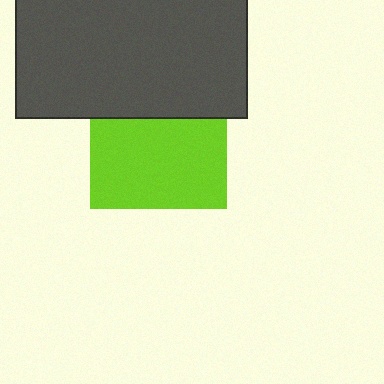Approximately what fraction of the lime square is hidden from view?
Roughly 35% of the lime square is hidden behind the dark gray rectangle.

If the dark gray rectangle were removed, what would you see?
You would see the complete lime square.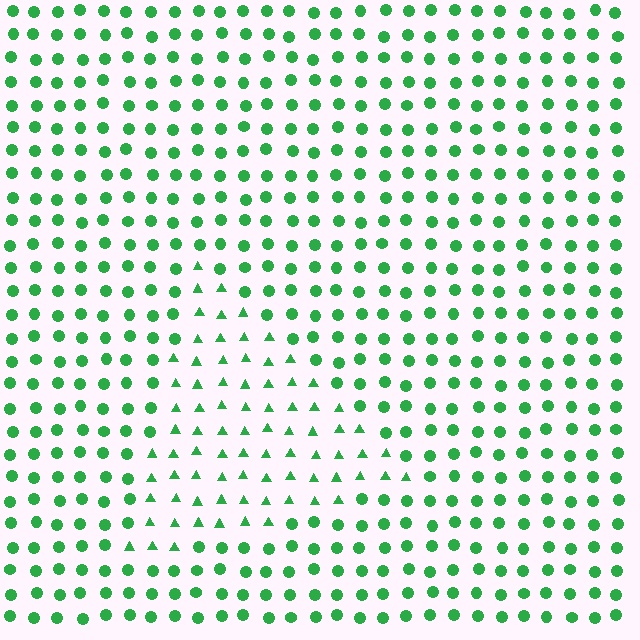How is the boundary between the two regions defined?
The boundary is defined by a change in element shape: triangles inside vs. circles outside. All elements share the same color and spacing.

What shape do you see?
I see a triangle.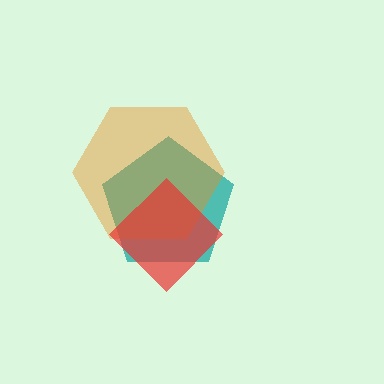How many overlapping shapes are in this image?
There are 3 overlapping shapes in the image.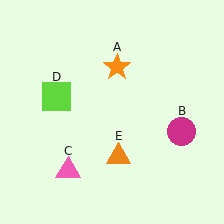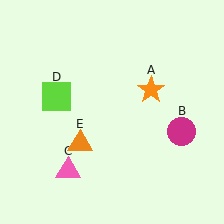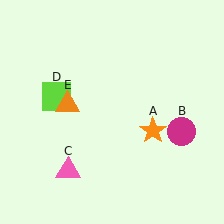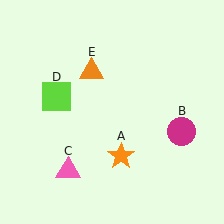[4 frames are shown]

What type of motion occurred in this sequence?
The orange star (object A), orange triangle (object E) rotated clockwise around the center of the scene.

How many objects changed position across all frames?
2 objects changed position: orange star (object A), orange triangle (object E).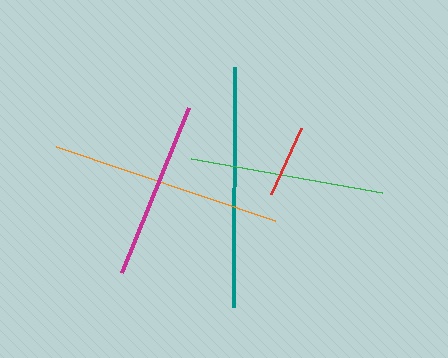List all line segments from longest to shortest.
From longest to shortest: teal, orange, green, magenta, red.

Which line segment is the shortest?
The red line is the shortest at approximately 72 pixels.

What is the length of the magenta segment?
The magenta segment is approximately 178 pixels long.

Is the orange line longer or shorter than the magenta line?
The orange line is longer than the magenta line.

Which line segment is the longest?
The teal line is the longest at approximately 240 pixels.